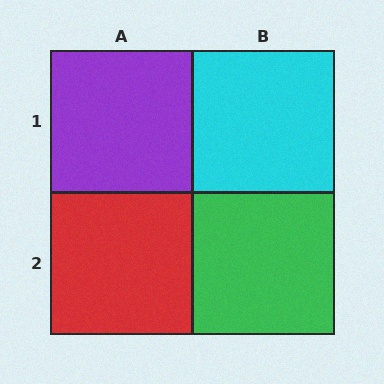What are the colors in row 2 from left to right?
Red, green.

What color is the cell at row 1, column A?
Purple.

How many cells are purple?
1 cell is purple.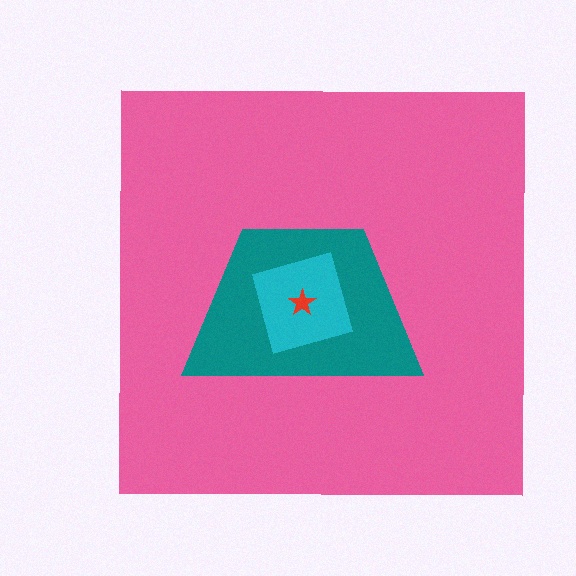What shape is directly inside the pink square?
The teal trapezoid.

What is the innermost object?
The red star.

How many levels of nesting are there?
4.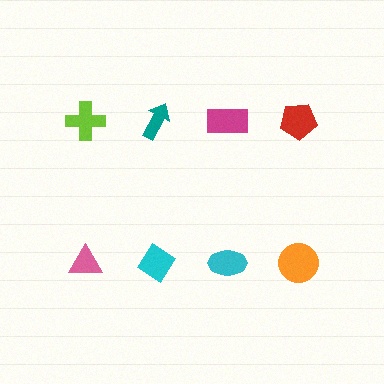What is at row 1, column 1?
A lime cross.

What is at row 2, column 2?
A cyan diamond.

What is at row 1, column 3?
A magenta rectangle.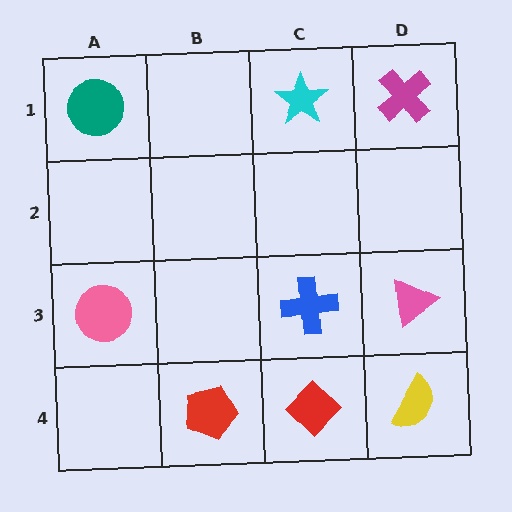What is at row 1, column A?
A teal circle.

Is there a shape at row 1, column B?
No, that cell is empty.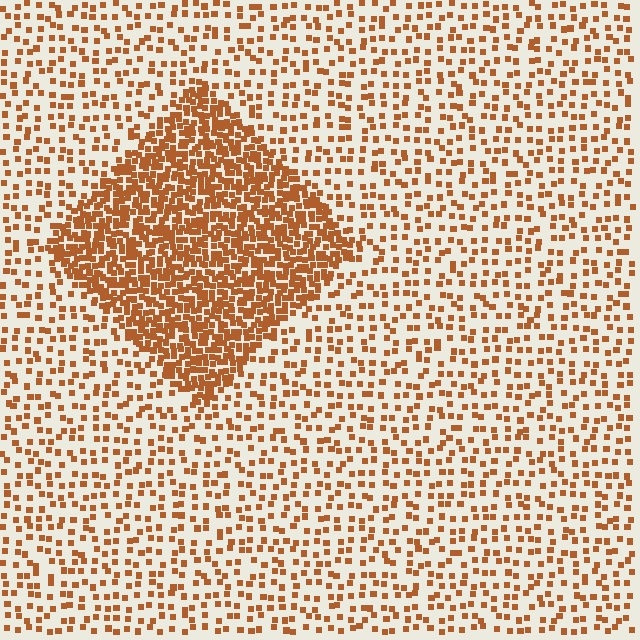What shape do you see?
I see a diamond.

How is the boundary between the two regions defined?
The boundary is defined by a change in element density (approximately 2.9x ratio). All elements are the same color, size, and shape.